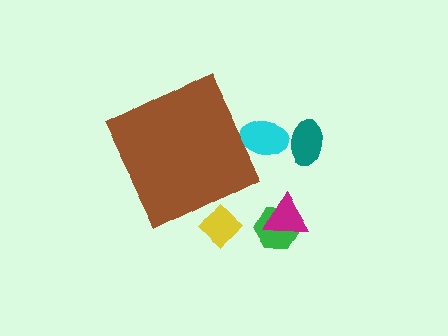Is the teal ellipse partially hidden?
No, the teal ellipse is fully visible.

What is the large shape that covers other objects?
A brown diamond.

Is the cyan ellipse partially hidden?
Yes, the cyan ellipse is partially hidden behind the brown diamond.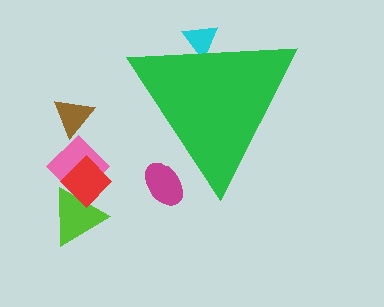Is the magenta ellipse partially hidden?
Yes, the magenta ellipse is partially hidden behind the green triangle.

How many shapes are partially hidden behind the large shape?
2 shapes are partially hidden.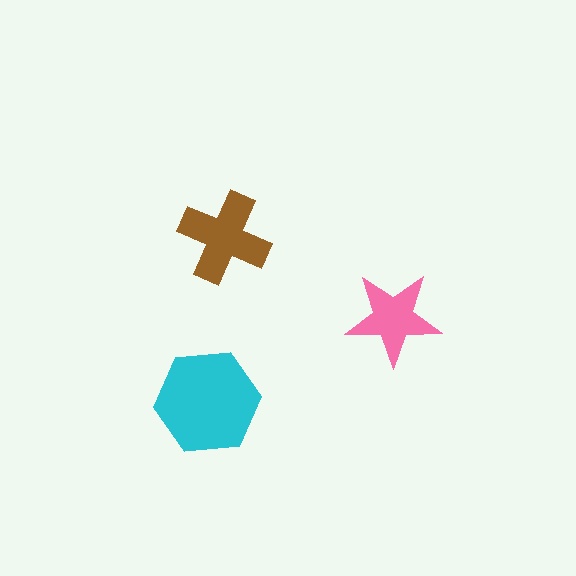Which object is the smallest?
The pink star.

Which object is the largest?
The cyan hexagon.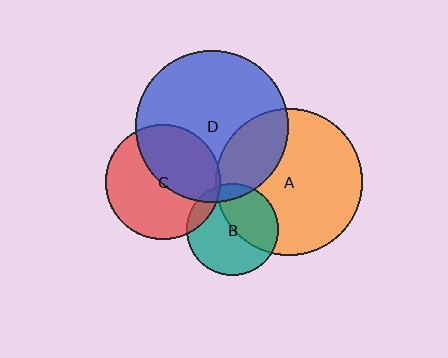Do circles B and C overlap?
Yes.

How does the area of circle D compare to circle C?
Approximately 1.8 times.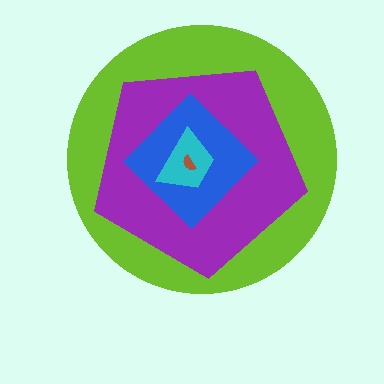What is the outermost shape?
The lime circle.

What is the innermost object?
The brown semicircle.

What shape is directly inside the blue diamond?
The cyan trapezoid.